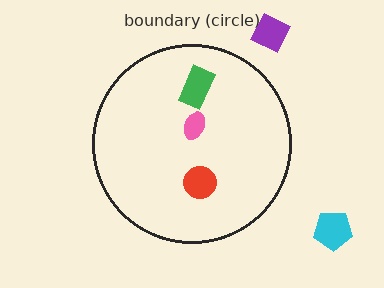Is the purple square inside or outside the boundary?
Outside.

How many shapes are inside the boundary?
3 inside, 2 outside.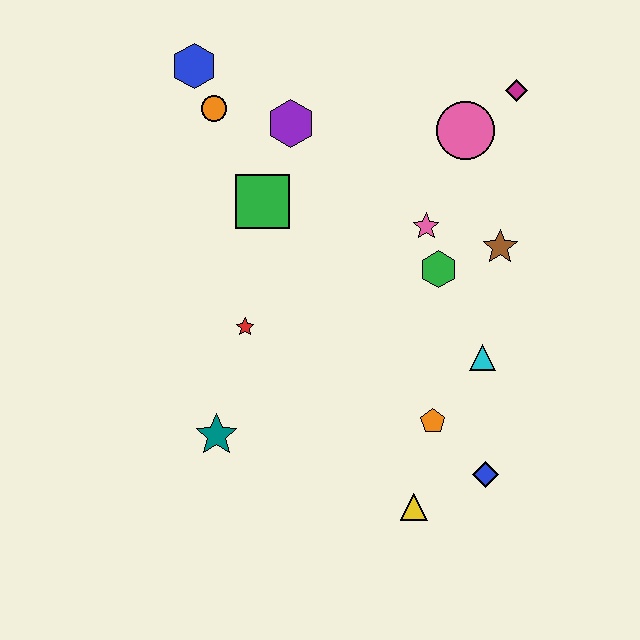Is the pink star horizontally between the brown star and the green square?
Yes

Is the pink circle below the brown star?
No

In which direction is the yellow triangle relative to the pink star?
The yellow triangle is below the pink star.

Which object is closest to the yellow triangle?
The blue diamond is closest to the yellow triangle.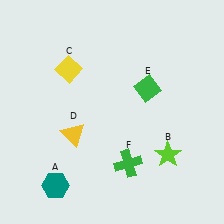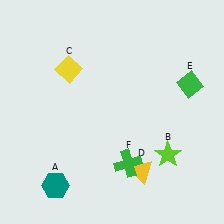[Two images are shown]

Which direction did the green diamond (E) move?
The green diamond (E) moved right.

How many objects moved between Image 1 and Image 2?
2 objects moved between the two images.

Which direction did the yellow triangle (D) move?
The yellow triangle (D) moved right.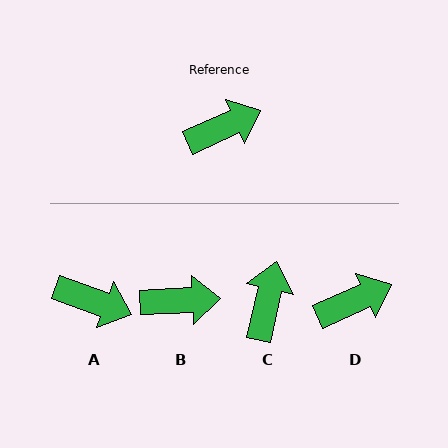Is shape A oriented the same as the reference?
No, it is off by about 44 degrees.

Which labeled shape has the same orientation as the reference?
D.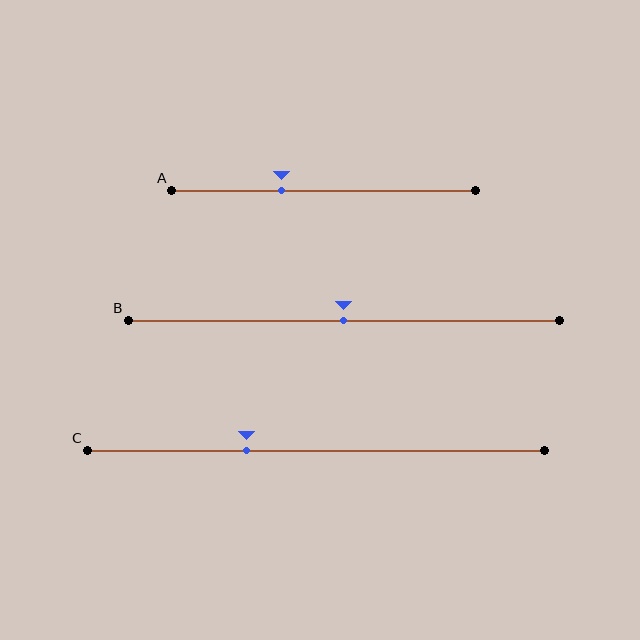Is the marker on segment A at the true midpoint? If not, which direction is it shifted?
No, the marker on segment A is shifted to the left by about 14% of the segment length.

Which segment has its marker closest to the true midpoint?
Segment B has its marker closest to the true midpoint.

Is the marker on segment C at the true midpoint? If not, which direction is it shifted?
No, the marker on segment C is shifted to the left by about 15% of the segment length.